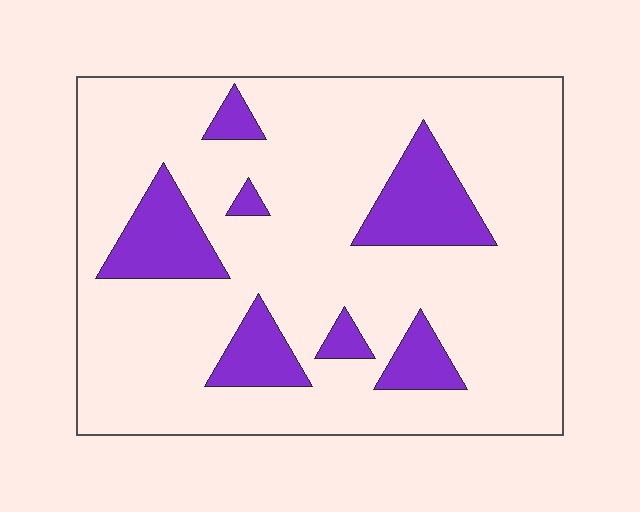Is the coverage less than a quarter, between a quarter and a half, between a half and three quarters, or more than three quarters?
Less than a quarter.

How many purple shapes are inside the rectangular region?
7.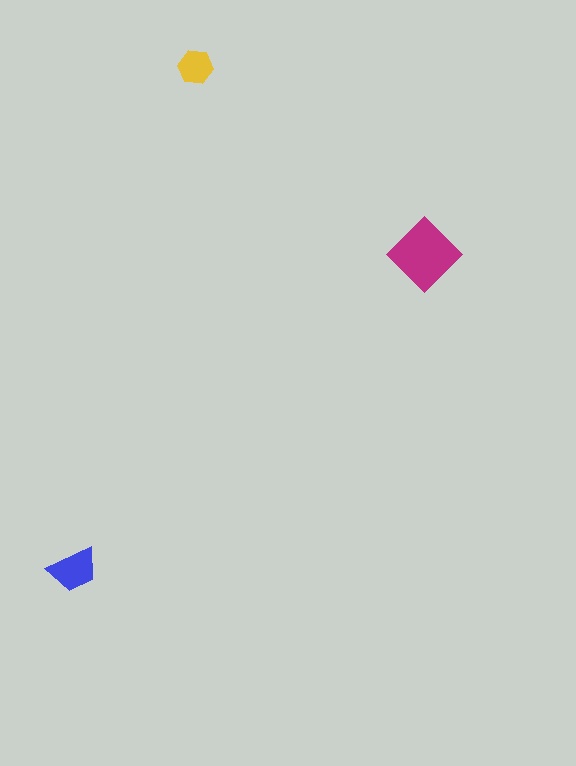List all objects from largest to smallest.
The magenta diamond, the blue trapezoid, the yellow hexagon.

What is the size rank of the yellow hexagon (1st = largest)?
3rd.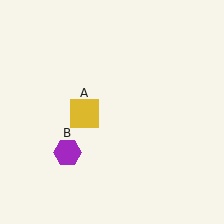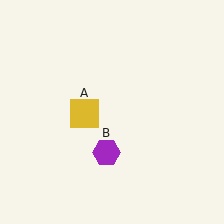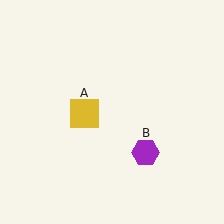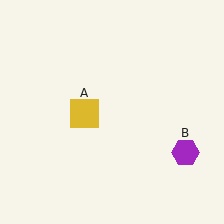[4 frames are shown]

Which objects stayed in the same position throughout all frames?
Yellow square (object A) remained stationary.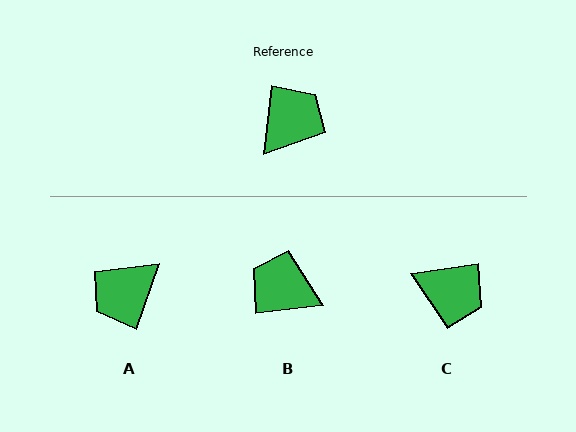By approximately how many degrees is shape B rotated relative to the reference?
Approximately 103 degrees counter-clockwise.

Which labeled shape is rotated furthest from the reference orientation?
A, about 167 degrees away.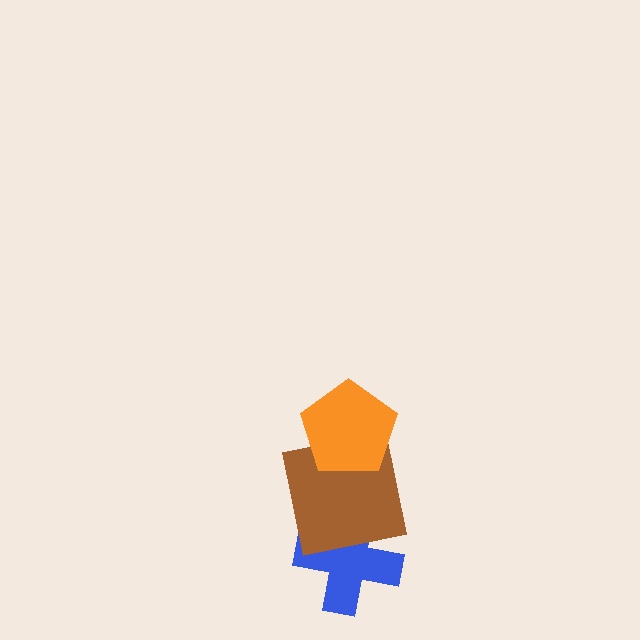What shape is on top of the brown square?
The orange pentagon is on top of the brown square.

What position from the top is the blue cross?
The blue cross is 3rd from the top.